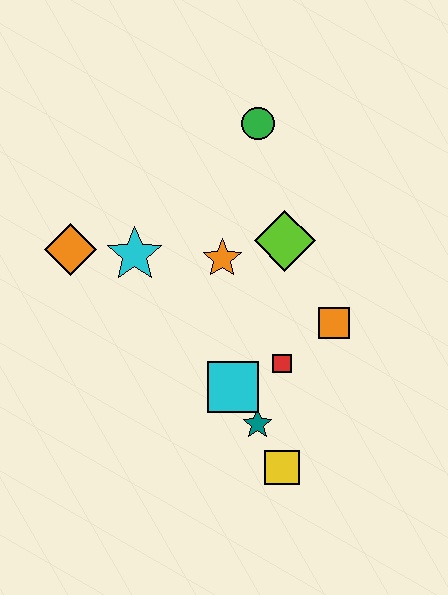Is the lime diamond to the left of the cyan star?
No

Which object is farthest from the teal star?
The green circle is farthest from the teal star.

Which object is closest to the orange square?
The red square is closest to the orange square.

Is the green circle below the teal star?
No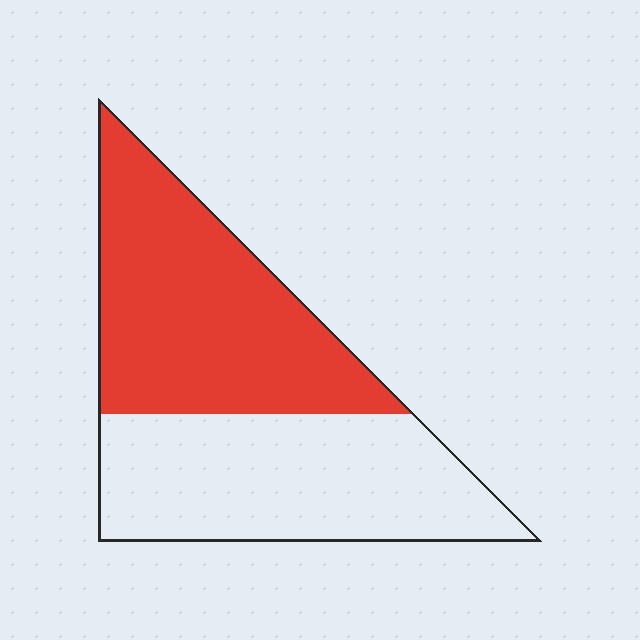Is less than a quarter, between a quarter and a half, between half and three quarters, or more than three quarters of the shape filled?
Between half and three quarters.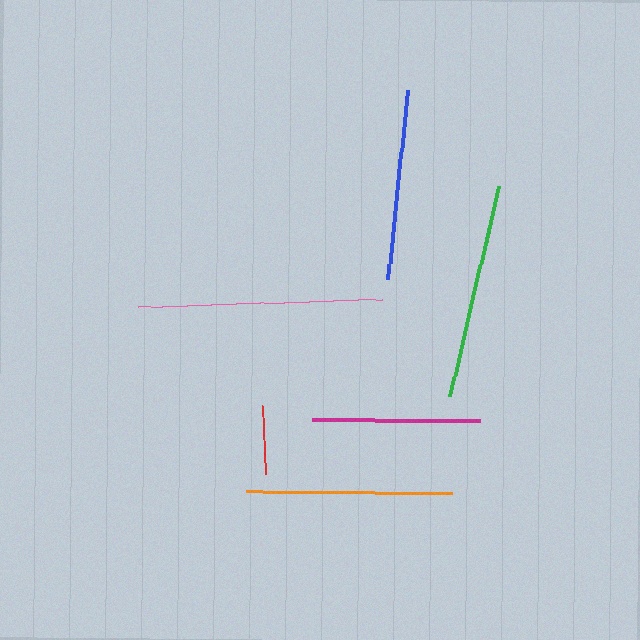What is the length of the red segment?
The red segment is approximately 68 pixels long.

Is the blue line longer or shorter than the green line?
The green line is longer than the blue line.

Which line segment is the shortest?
The red line is the shortest at approximately 68 pixels.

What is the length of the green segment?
The green segment is approximately 216 pixels long.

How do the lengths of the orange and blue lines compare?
The orange and blue lines are approximately the same length.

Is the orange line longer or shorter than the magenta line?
The orange line is longer than the magenta line.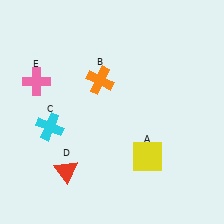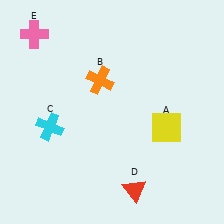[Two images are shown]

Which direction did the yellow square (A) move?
The yellow square (A) moved up.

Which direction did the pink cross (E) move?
The pink cross (E) moved up.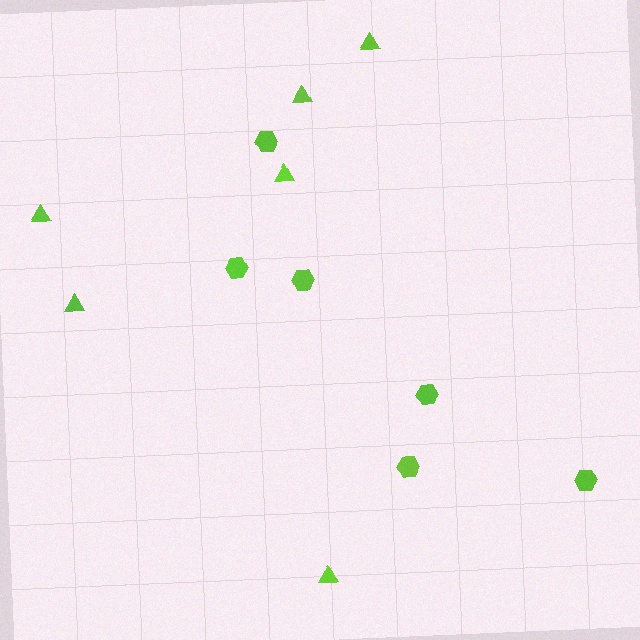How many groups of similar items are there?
There are 2 groups: one group of hexagons (6) and one group of triangles (6).